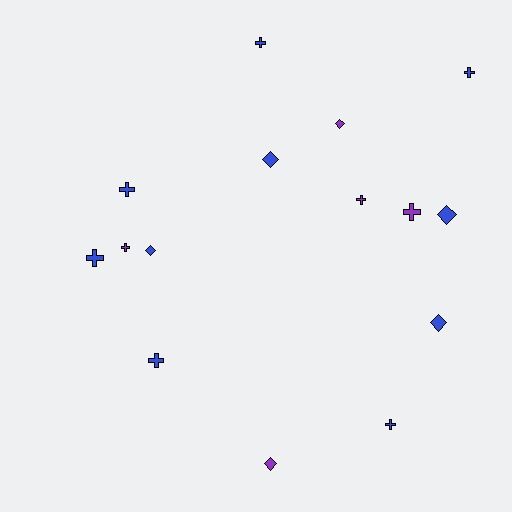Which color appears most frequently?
Blue, with 10 objects.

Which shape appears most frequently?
Cross, with 9 objects.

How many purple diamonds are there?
There are 2 purple diamonds.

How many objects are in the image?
There are 15 objects.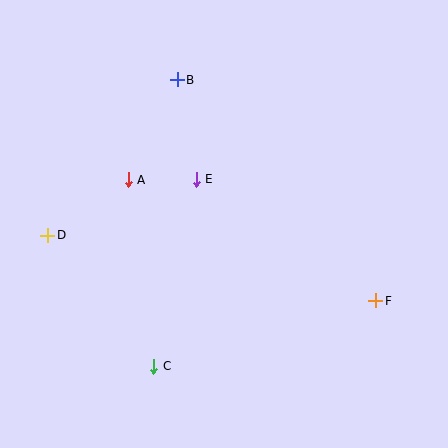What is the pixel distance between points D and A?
The distance between D and A is 98 pixels.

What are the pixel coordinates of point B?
Point B is at (177, 80).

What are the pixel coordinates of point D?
Point D is at (48, 235).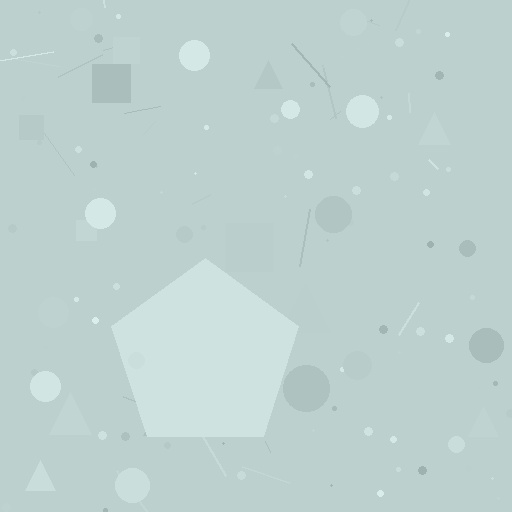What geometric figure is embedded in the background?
A pentagon is embedded in the background.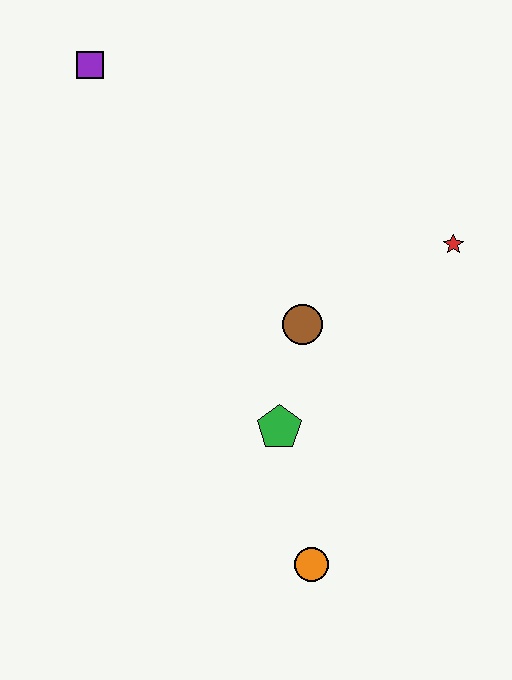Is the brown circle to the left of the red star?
Yes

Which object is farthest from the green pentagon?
The purple square is farthest from the green pentagon.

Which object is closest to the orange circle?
The green pentagon is closest to the orange circle.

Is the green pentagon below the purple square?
Yes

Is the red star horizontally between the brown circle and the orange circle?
No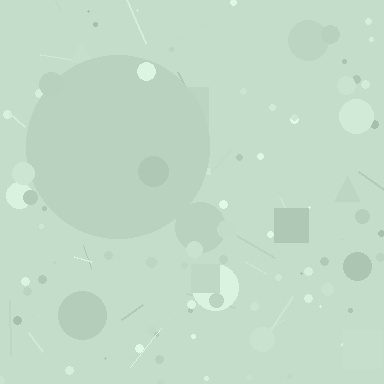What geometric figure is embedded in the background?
A circle is embedded in the background.